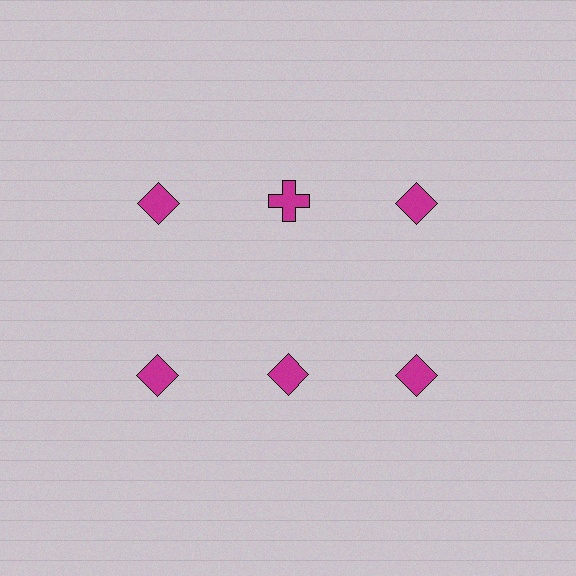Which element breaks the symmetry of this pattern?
The magenta cross in the top row, second from left column breaks the symmetry. All other shapes are magenta diamonds.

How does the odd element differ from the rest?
It has a different shape: cross instead of diamond.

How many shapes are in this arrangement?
There are 6 shapes arranged in a grid pattern.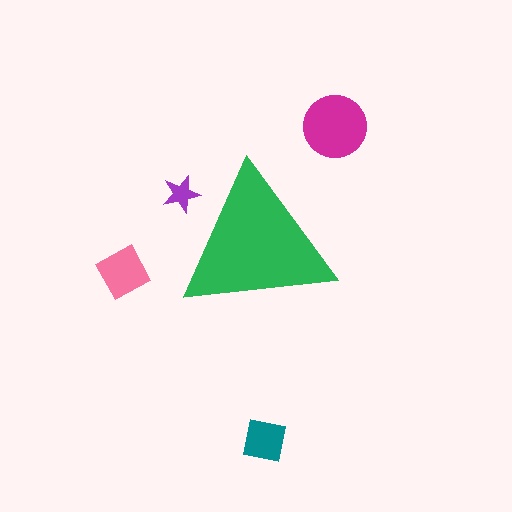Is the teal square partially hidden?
No, the teal square is fully visible.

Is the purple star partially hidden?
Yes, the purple star is partially hidden behind the green triangle.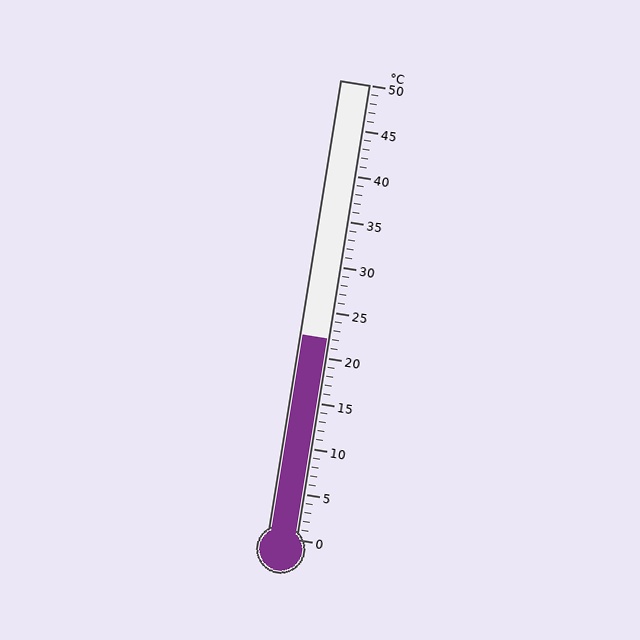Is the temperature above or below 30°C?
The temperature is below 30°C.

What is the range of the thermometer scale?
The thermometer scale ranges from 0°C to 50°C.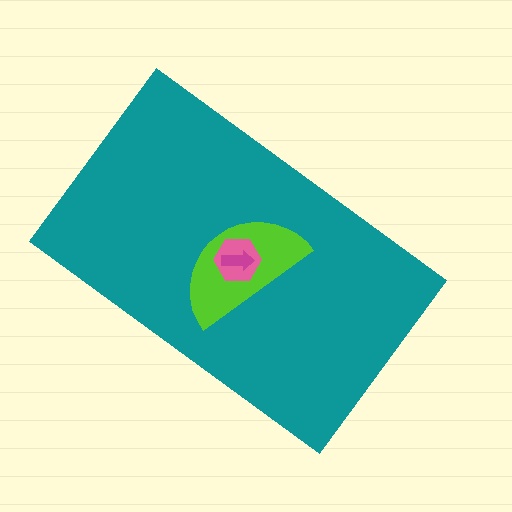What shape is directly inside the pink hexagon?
The magenta arrow.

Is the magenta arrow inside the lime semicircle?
Yes.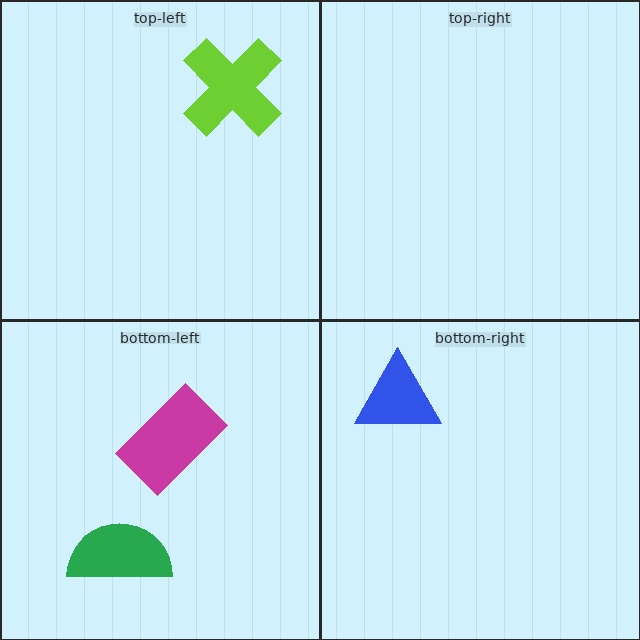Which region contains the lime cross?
The top-left region.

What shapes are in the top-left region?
The lime cross.